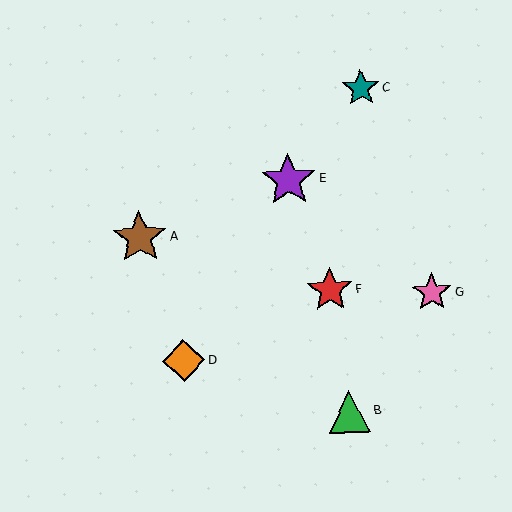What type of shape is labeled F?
Shape F is a red star.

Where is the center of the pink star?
The center of the pink star is at (432, 292).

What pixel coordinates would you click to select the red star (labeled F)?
Click at (330, 290) to select the red star F.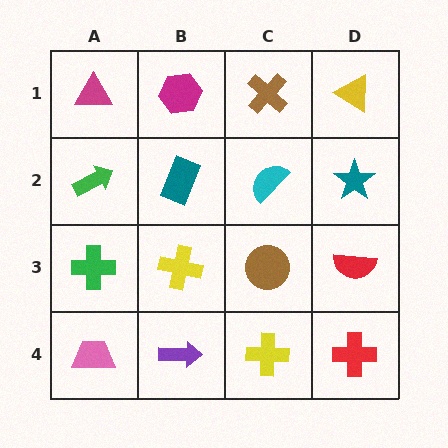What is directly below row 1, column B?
A teal rectangle.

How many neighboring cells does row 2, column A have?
3.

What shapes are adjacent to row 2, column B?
A magenta hexagon (row 1, column B), a yellow cross (row 3, column B), a green arrow (row 2, column A), a cyan semicircle (row 2, column C).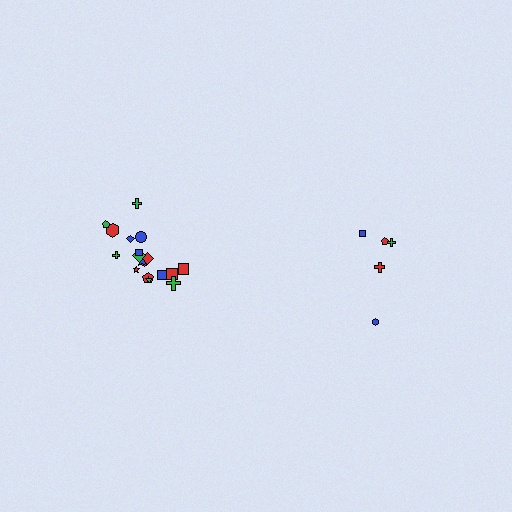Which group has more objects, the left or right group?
The left group.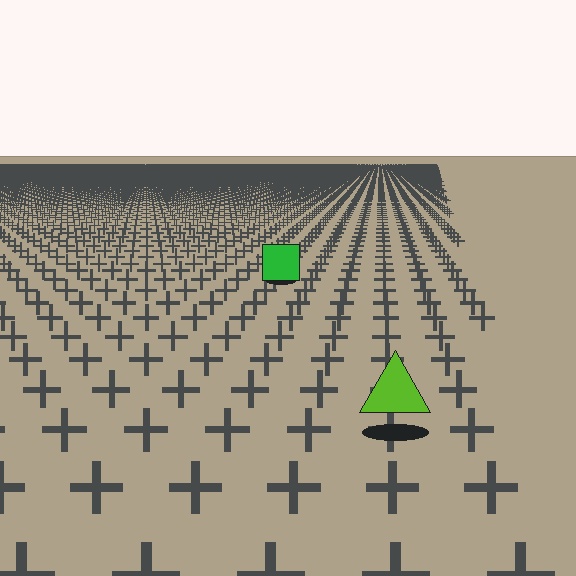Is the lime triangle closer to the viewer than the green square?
Yes. The lime triangle is closer — you can tell from the texture gradient: the ground texture is coarser near it.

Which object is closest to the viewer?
The lime triangle is closest. The texture marks near it are larger and more spread out.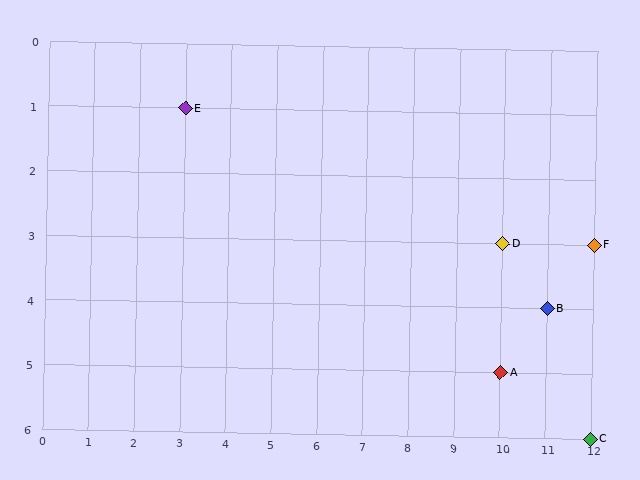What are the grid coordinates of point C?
Point C is at grid coordinates (12, 6).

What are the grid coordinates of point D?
Point D is at grid coordinates (10, 3).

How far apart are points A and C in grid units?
Points A and C are 2 columns and 1 row apart (about 2.2 grid units diagonally).